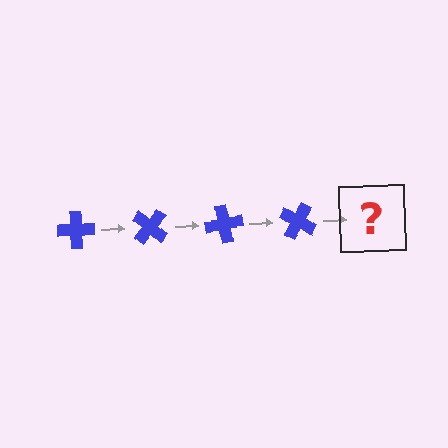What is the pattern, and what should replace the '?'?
The pattern is that the cross rotates 40 degrees each step. The '?' should be a blue cross rotated 160 degrees.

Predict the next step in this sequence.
The next step is a blue cross rotated 160 degrees.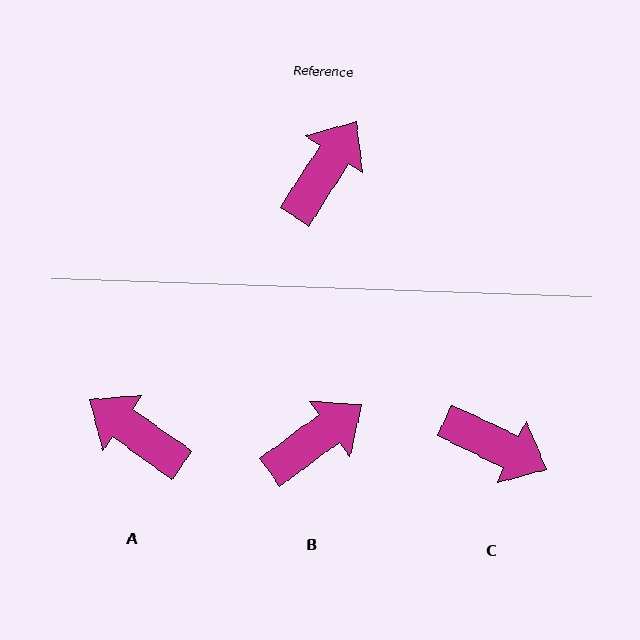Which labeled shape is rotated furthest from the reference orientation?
A, about 87 degrees away.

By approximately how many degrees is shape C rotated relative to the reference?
Approximately 82 degrees clockwise.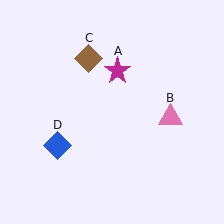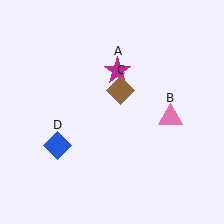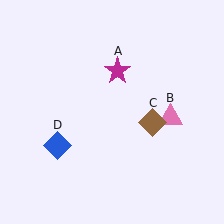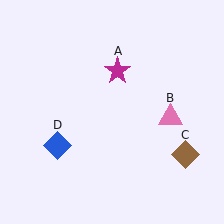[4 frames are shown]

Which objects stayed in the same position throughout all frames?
Magenta star (object A) and pink triangle (object B) and blue diamond (object D) remained stationary.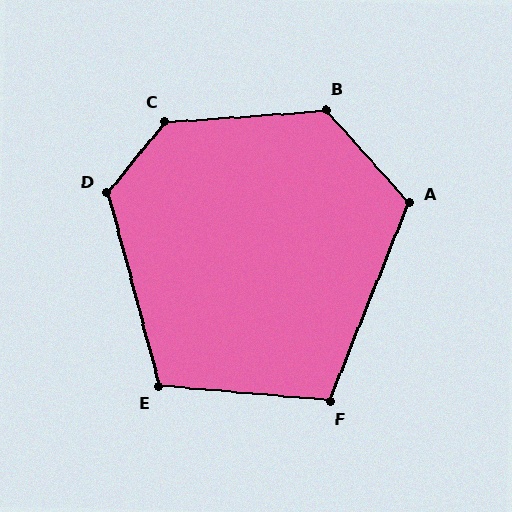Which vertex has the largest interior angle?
C, at approximately 134 degrees.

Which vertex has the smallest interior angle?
F, at approximately 107 degrees.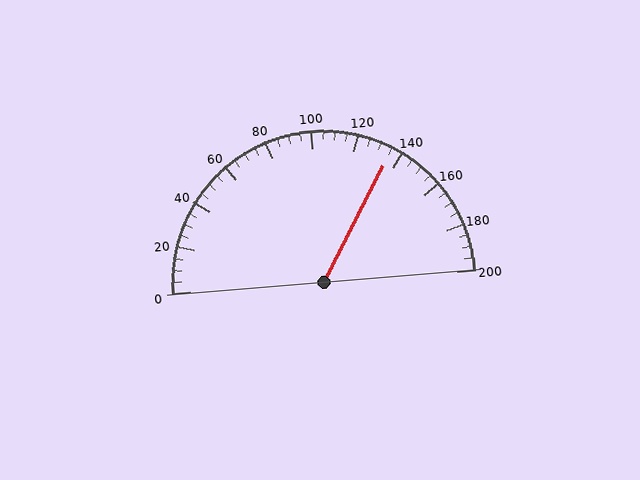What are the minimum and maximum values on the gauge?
The gauge ranges from 0 to 200.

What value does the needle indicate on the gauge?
The needle indicates approximately 135.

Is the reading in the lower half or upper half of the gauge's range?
The reading is in the upper half of the range (0 to 200).